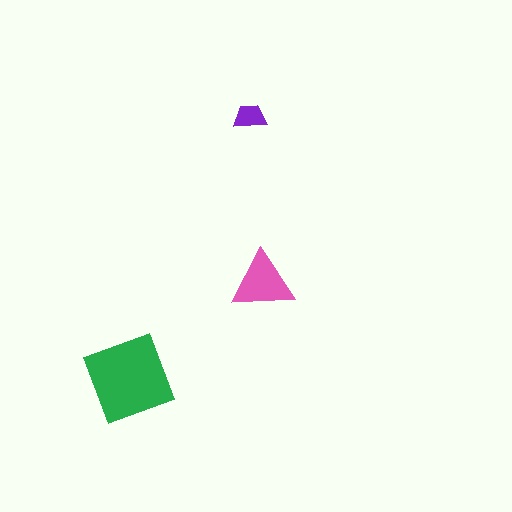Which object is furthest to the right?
The pink triangle is rightmost.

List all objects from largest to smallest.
The green diamond, the pink triangle, the purple trapezoid.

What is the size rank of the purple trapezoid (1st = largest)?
3rd.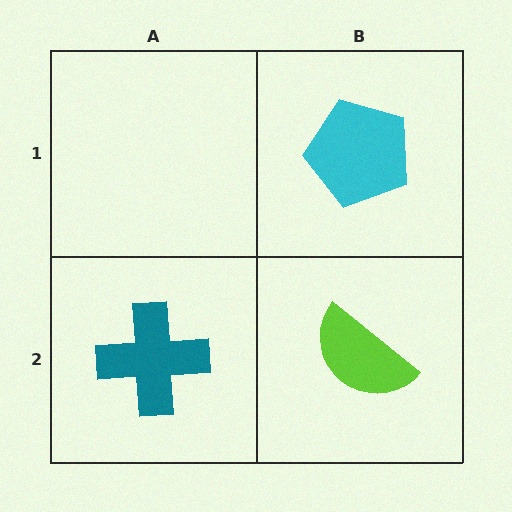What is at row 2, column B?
A lime semicircle.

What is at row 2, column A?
A teal cross.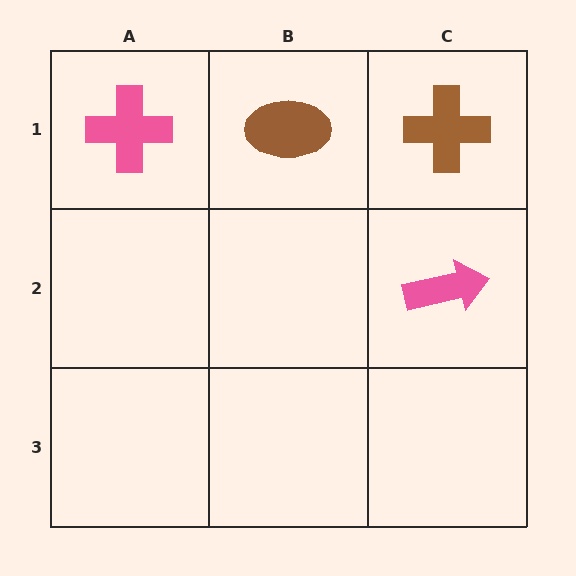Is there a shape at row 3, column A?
No, that cell is empty.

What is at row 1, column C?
A brown cross.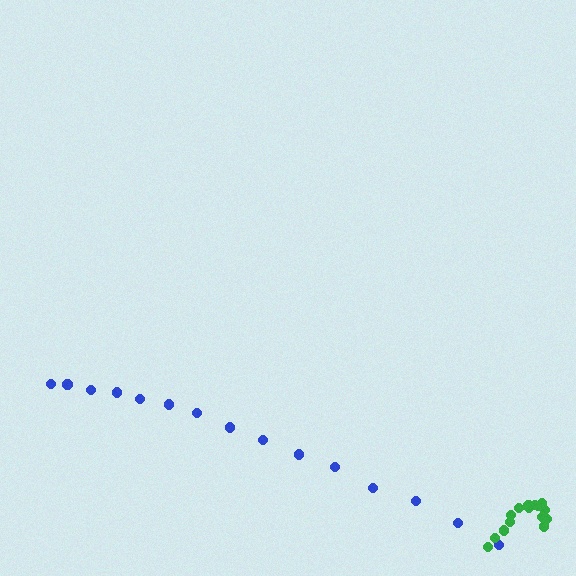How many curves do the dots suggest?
There are 2 distinct paths.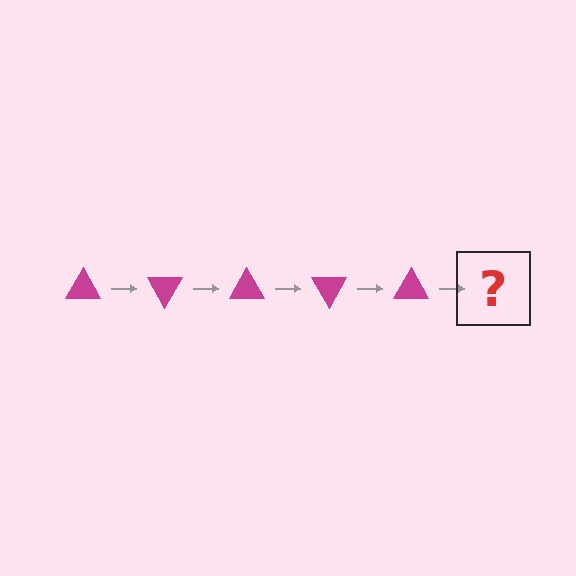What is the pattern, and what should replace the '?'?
The pattern is that the triangle rotates 60 degrees each step. The '?' should be a magenta triangle rotated 300 degrees.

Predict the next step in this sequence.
The next step is a magenta triangle rotated 300 degrees.